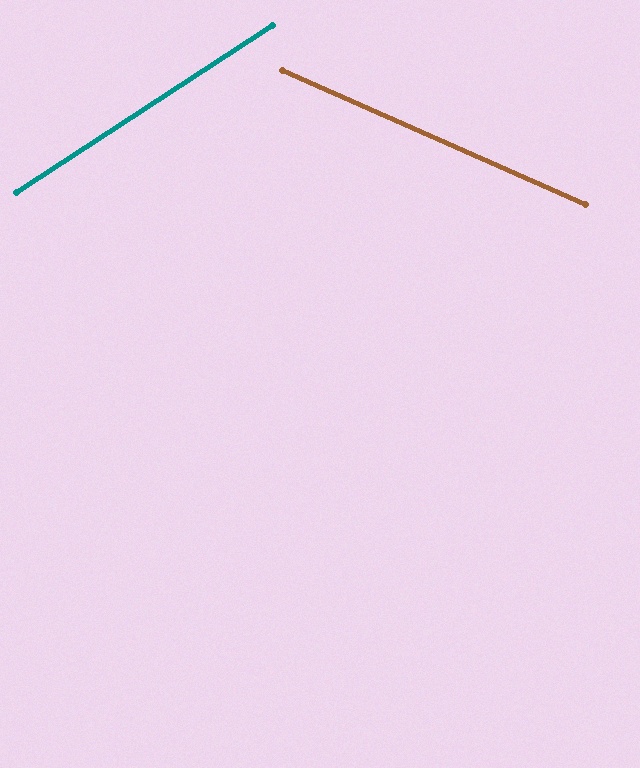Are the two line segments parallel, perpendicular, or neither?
Neither parallel nor perpendicular — they differ by about 57°.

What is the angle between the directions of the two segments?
Approximately 57 degrees.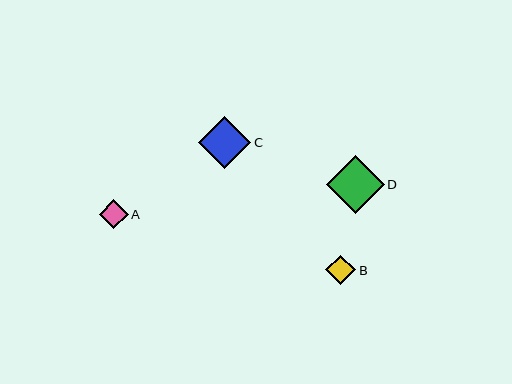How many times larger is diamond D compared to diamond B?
Diamond D is approximately 1.9 times the size of diamond B.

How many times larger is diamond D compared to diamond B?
Diamond D is approximately 1.9 times the size of diamond B.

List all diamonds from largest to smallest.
From largest to smallest: D, C, B, A.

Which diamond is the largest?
Diamond D is the largest with a size of approximately 58 pixels.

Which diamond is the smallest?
Diamond A is the smallest with a size of approximately 29 pixels.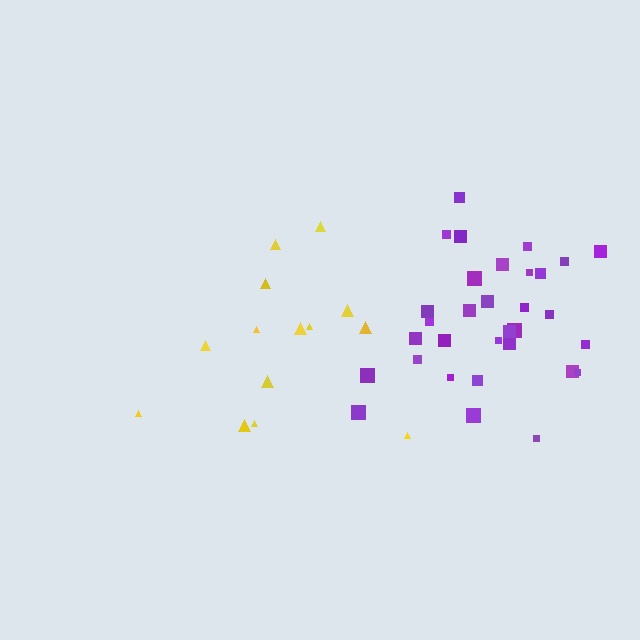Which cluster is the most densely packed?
Purple.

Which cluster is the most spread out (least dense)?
Yellow.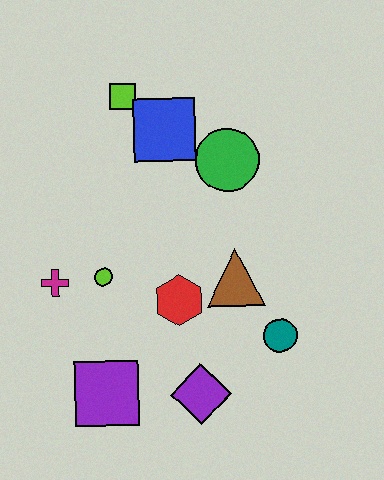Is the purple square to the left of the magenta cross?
No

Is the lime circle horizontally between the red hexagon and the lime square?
No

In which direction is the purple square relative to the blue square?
The purple square is below the blue square.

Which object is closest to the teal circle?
The brown triangle is closest to the teal circle.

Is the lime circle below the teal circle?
No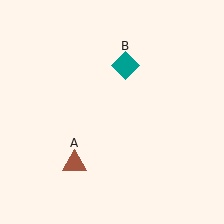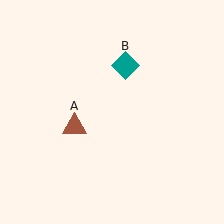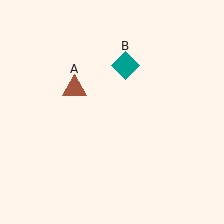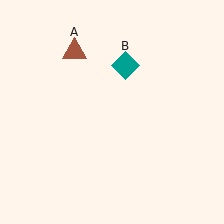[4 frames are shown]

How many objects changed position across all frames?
1 object changed position: brown triangle (object A).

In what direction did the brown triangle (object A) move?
The brown triangle (object A) moved up.